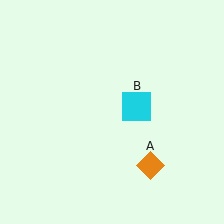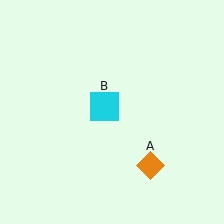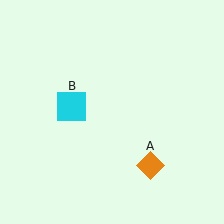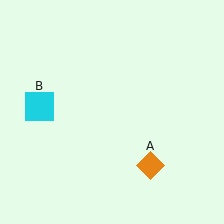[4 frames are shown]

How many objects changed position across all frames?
1 object changed position: cyan square (object B).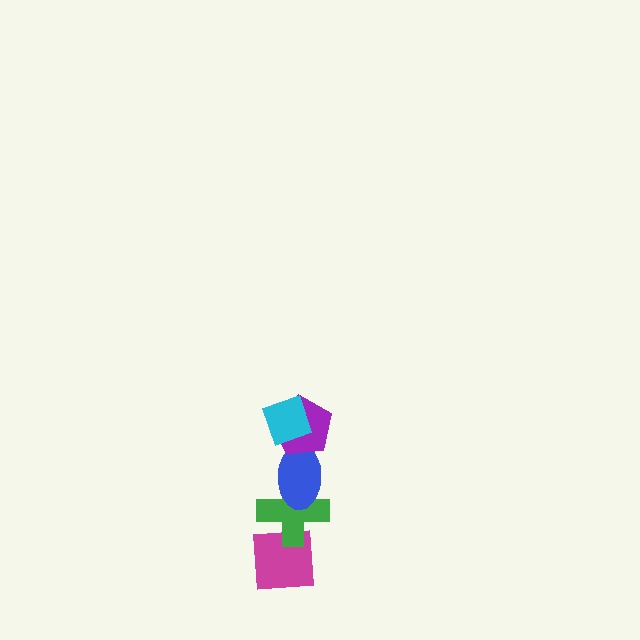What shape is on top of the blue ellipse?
The purple pentagon is on top of the blue ellipse.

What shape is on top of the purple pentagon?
The cyan diamond is on top of the purple pentagon.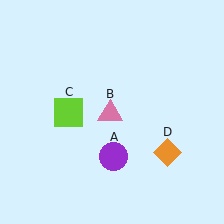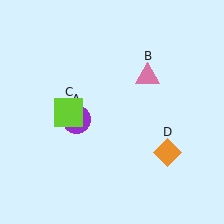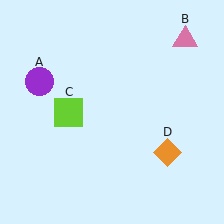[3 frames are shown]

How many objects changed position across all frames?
2 objects changed position: purple circle (object A), pink triangle (object B).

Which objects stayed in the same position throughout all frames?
Lime square (object C) and orange diamond (object D) remained stationary.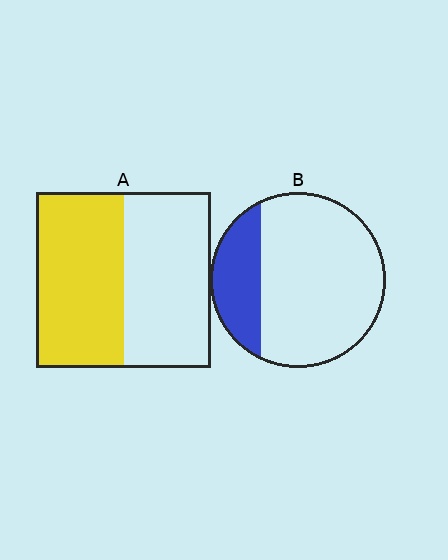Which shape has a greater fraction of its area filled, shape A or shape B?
Shape A.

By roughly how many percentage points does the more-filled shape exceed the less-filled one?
By roughly 25 percentage points (A over B).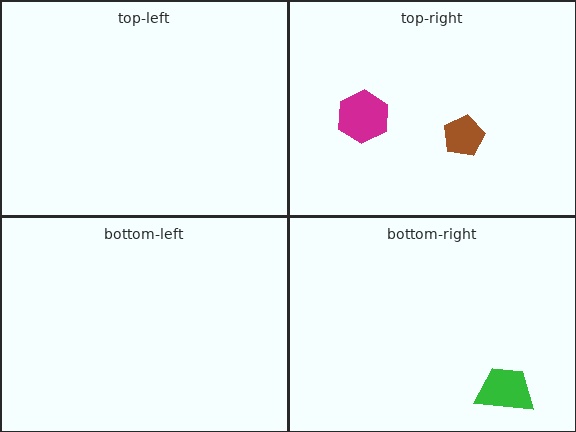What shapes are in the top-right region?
The magenta hexagon, the brown pentagon.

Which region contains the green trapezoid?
The bottom-right region.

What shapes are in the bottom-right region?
The green trapezoid.